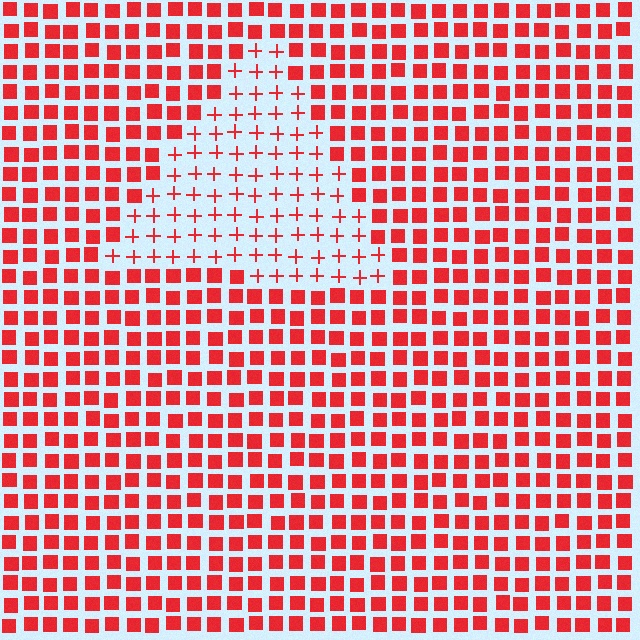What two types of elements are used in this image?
The image uses plus signs inside the triangle region and squares outside it.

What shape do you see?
I see a triangle.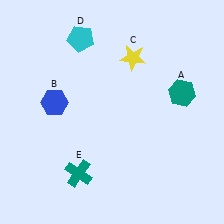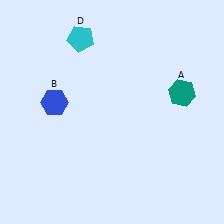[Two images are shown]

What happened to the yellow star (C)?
The yellow star (C) was removed in Image 2. It was in the top-right area of Image 1.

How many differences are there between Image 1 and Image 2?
There are 2 differences between the two images.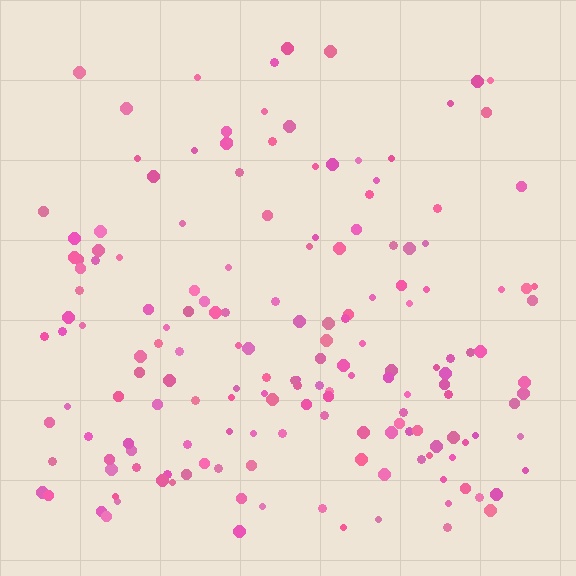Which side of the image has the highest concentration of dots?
The bottom.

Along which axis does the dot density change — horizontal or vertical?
Vertical.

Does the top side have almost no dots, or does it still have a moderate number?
Still a moderate number, just noticeably fewer than the bottom.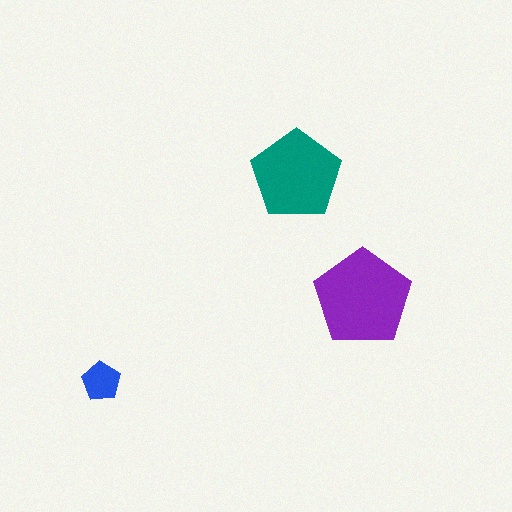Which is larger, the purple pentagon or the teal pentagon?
The purple one.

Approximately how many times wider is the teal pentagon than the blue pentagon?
About 2.5 times wider.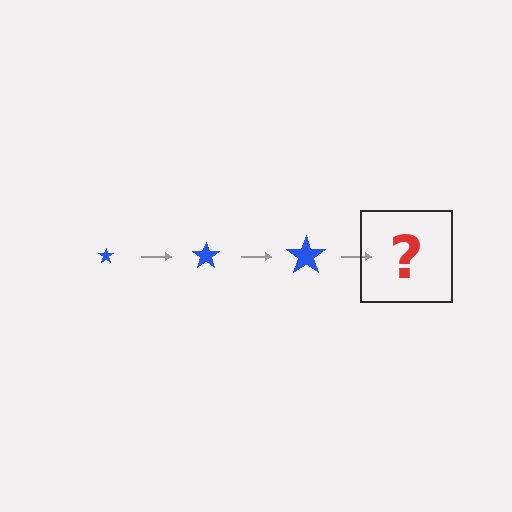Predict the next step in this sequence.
The next step is a blue star, larger than the previous one.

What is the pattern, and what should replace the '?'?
The pattern is that the star gets progressively larger each step. The '?' should be a blue star, larger than the previous one.